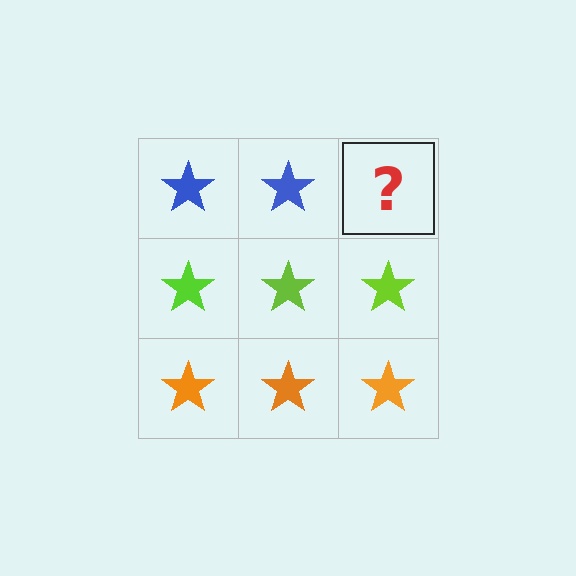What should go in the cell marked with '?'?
The missing cell should contain a blue star.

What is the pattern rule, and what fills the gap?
The rule is that each row has a consistent color. The gap should be filled with a blue star.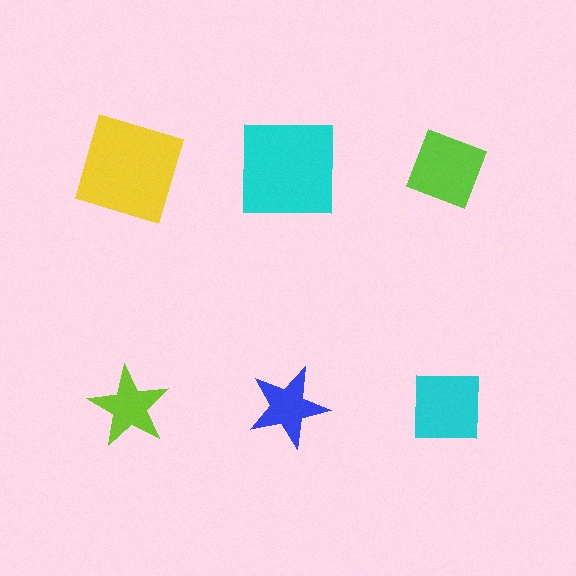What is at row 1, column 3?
A lime diamond.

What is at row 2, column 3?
A cyan square.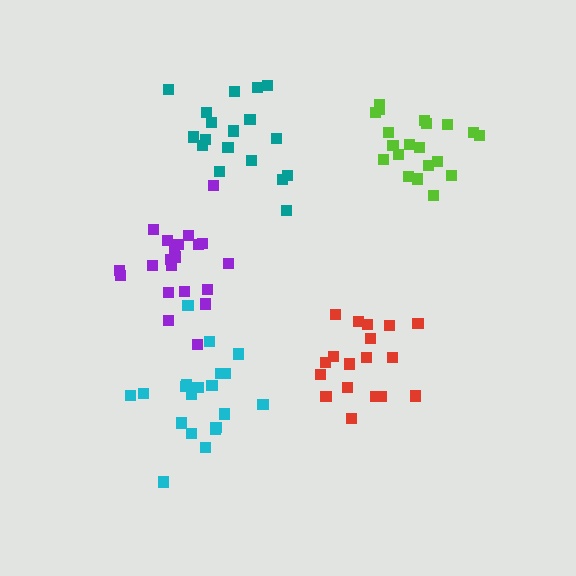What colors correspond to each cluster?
The clusters are colored: lime, red, cyan, teal, purple.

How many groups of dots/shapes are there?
There are 5 groups.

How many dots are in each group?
Group 1: 20 dots, Group 2: 18 dots, Group 3: 20 dots, Group 4: 18 dots, Group 5: 21 dots (97 total).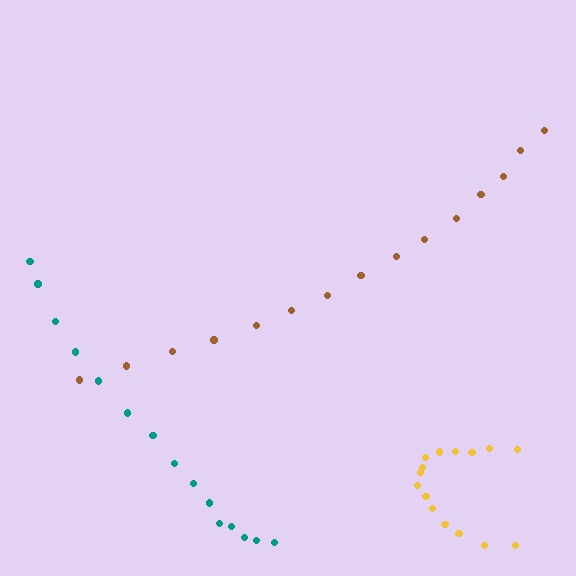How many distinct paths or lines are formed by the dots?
There are 3 distinct paths.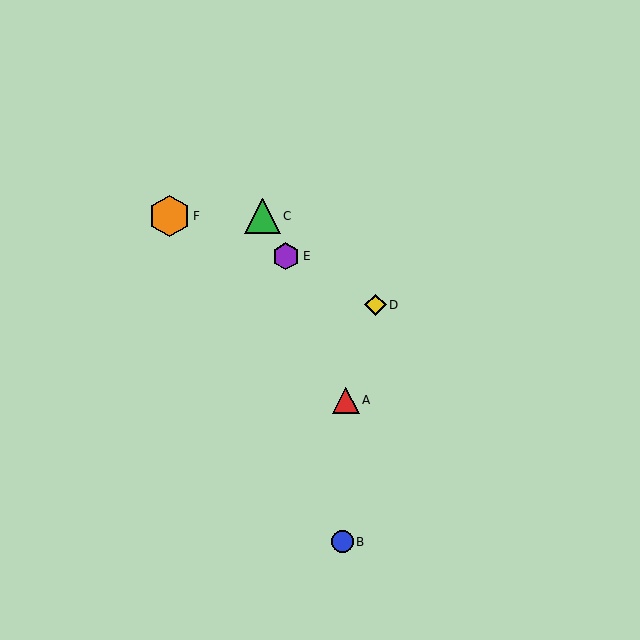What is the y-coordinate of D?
Object D is at y≈305.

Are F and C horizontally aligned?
Yes, both are at y≈216.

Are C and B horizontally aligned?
No, C is at y≈216 and B is at y≈542.